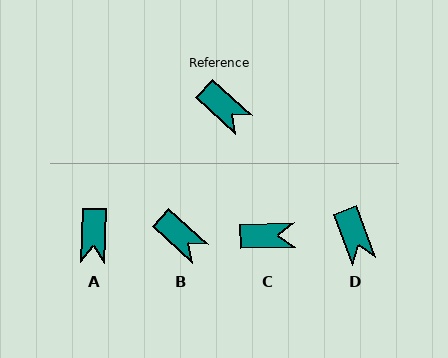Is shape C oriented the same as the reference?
No, it is off by about 44 degrees.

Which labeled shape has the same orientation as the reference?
B.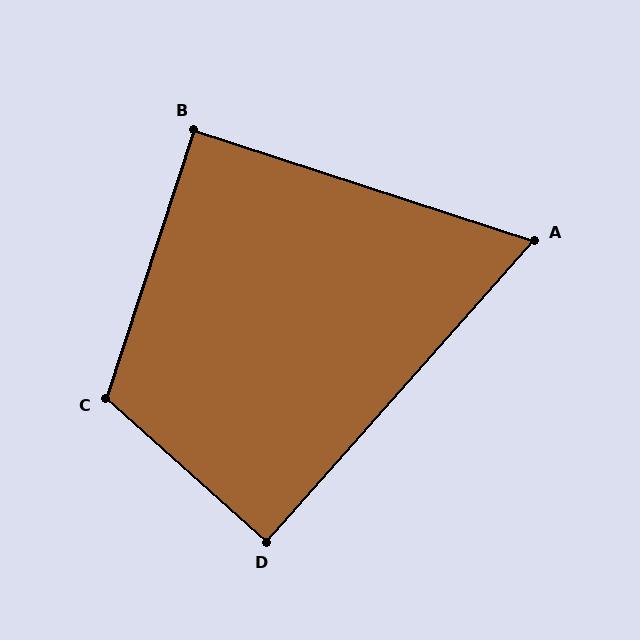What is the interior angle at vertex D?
Approximately 90 degrees (approximately right).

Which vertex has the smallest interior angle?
A, at approximately 66 degrees.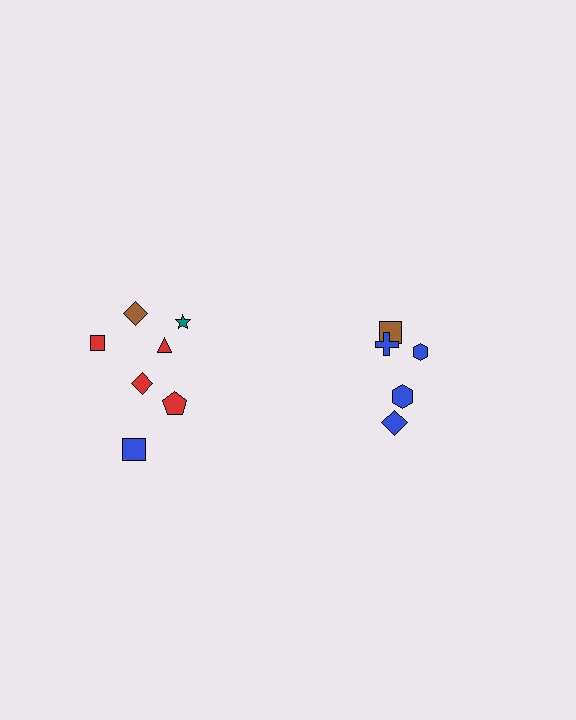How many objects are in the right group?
There are 5 objects.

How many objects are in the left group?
There are 7 objects.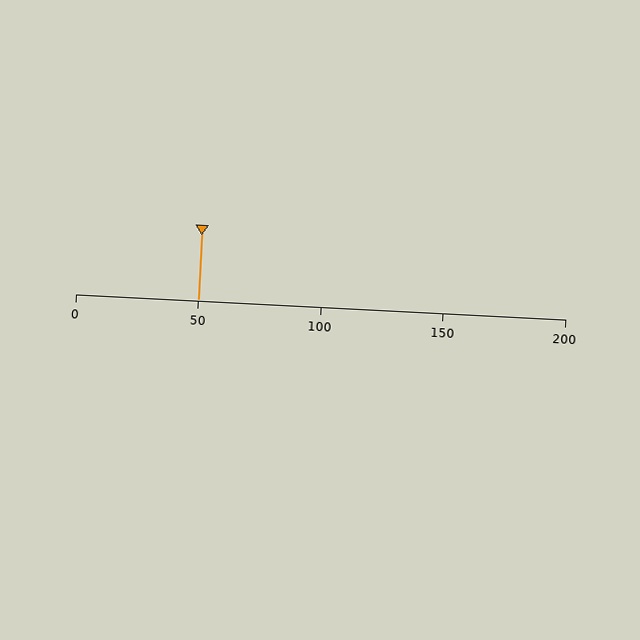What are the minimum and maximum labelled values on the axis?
The axis runs from 0 to 200.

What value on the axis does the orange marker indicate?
The marker indicates approximately 50.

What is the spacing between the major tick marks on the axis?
The major ticks are spaced 50 apart.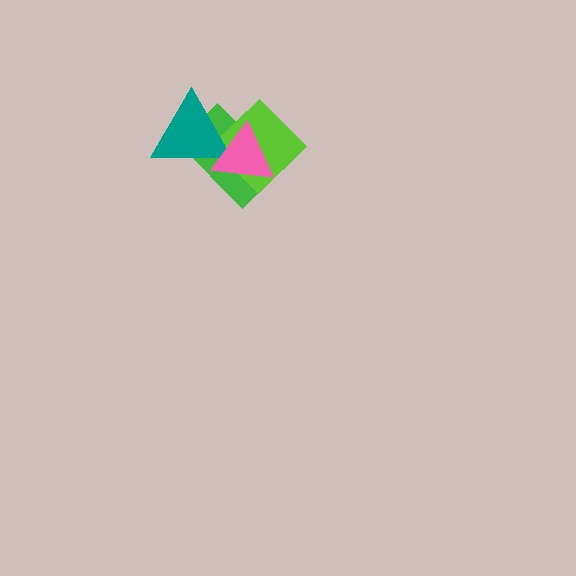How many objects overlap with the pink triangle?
3 objects overlap with the pink triangle.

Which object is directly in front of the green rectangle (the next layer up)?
The lime diamond is directly in front of the green rectangle.